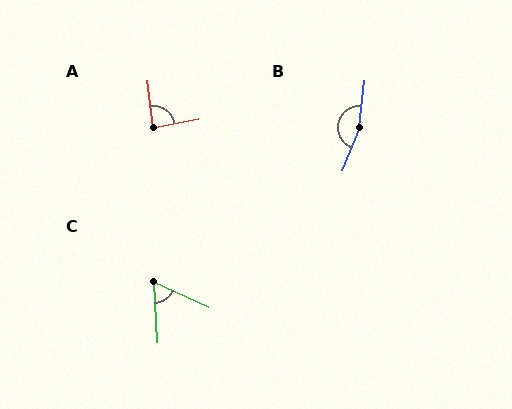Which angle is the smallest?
C, at approximately 62 degrees.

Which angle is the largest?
B, at approximately 164 degrees.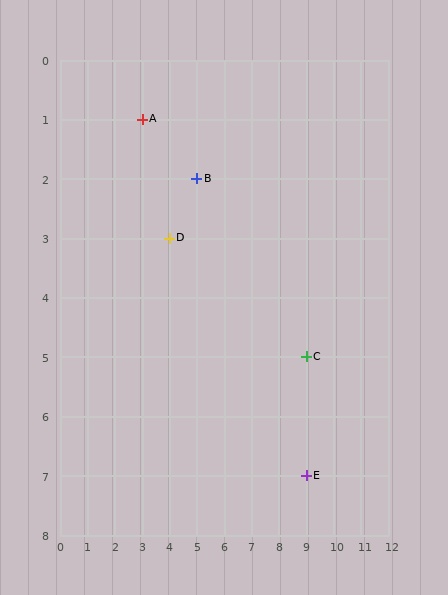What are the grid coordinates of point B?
Point B is at grid coordinates (5, 2).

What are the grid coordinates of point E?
Point E is at grid coordinates (9, 7).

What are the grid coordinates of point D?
Point D is at grid coordinates (4, 3).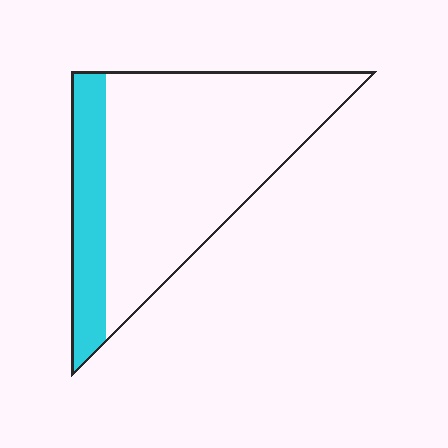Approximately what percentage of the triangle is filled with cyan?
Approximately 20%.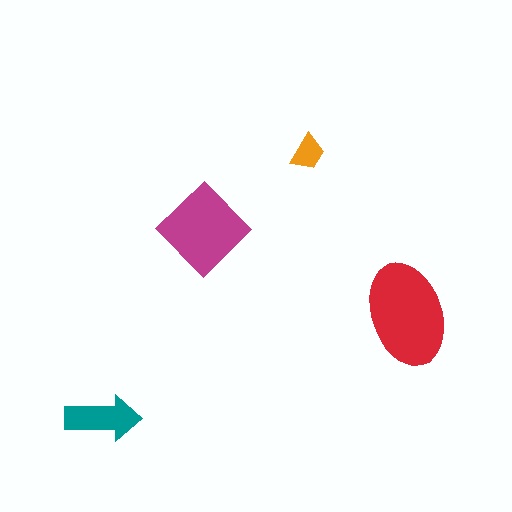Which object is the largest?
The red ellipse.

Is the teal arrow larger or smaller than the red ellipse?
Smaller.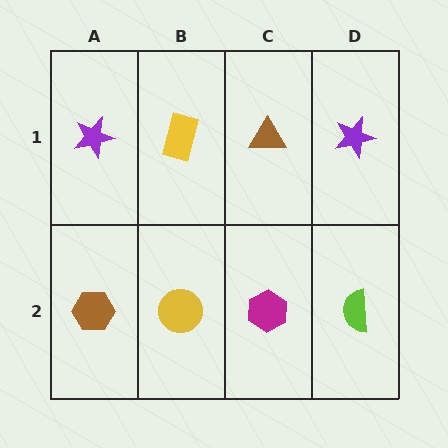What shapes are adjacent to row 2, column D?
A purple star (row 1, column D), a magenta hexagon (row 2, column C).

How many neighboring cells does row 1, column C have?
3.